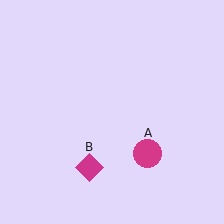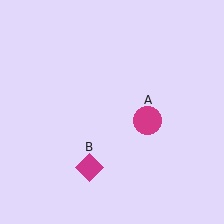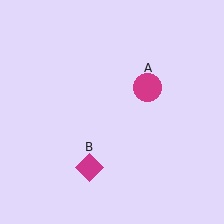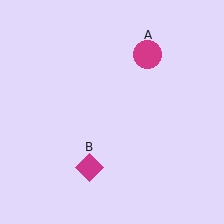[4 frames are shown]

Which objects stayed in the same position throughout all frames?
Magenta diamond (object B) remained stationary.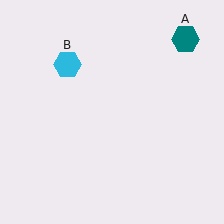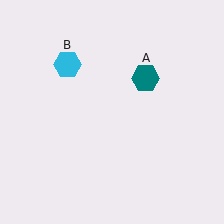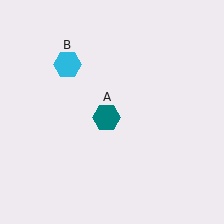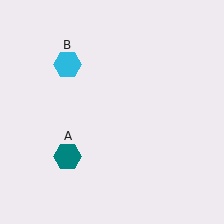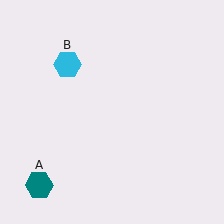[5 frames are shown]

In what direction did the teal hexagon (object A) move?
The teal hexagon (object A) moved down and to the left.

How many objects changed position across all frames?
1 object changed position: teal hexagon (object A).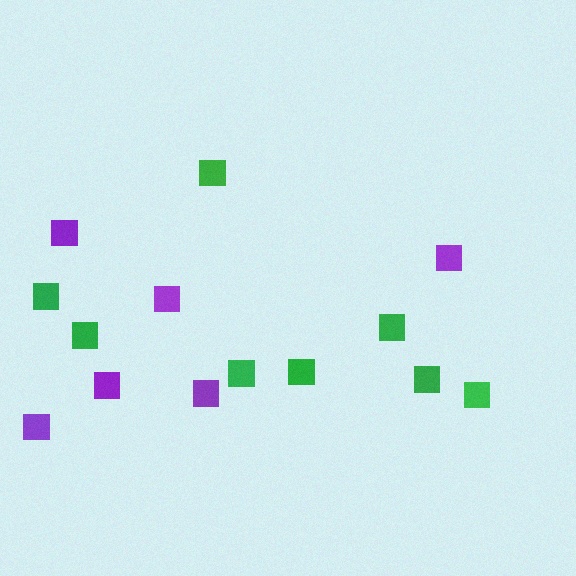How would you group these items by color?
There are 2 groups: one group of green squares (8) and one group of purple squares (6).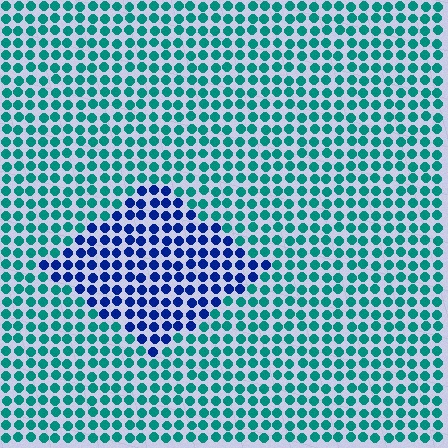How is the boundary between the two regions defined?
The boundary is defined purely by a slight shift in hue (about 54 degrees). Spacing, size, and orientation are identical on both sides.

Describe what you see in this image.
The image is filled with small teal elements in a uniform arrangement. A diamond-shaped region is visible where the elements are tinted to a slightly different hue, forming a subtle color boundary.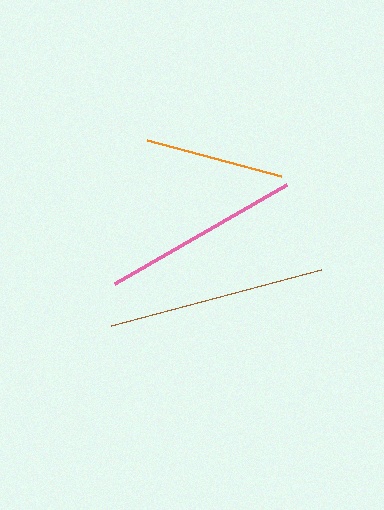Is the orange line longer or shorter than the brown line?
The brown line is longer than the orange line.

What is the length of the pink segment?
The pink segment is approximately 199 pixels long.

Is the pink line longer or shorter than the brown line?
The brown line is longer than the pink line.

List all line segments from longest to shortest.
From longest to shortest: brown, pink, orange.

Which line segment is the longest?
The brown line is the longest at approximately 217 pixels.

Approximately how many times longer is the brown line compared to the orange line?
The brown line is approximately 1.6 times the length of the orange line.